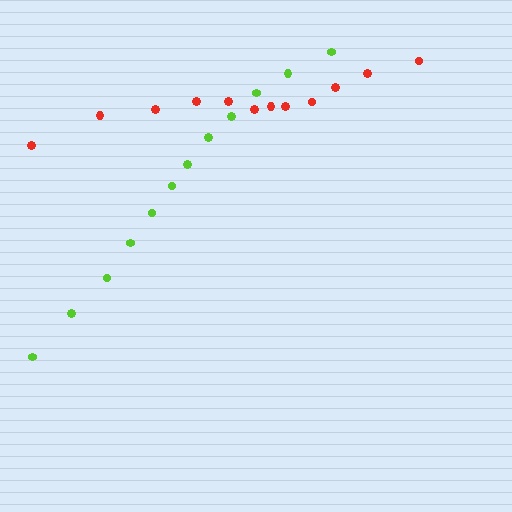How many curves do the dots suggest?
There are 2 distinct paths.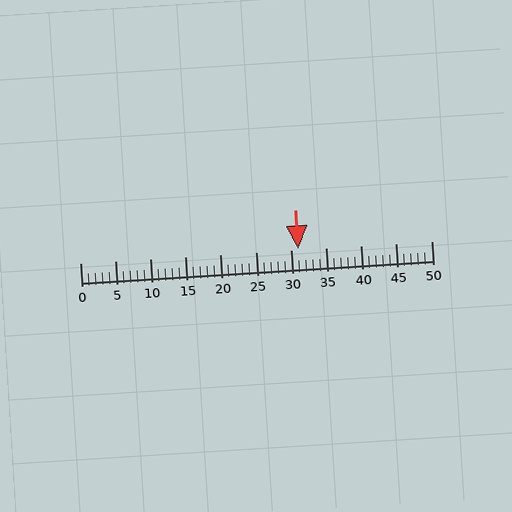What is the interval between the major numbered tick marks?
The major tick marks are spaced 5 units apart.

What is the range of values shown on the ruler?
The ruler shows values from 0 to 50.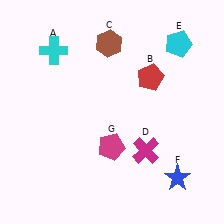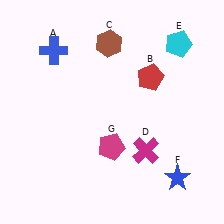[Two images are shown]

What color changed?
The cross (A) changed from cyan in Image 1 to blue in Image 2.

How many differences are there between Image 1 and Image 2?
There is 1 difference between the two images.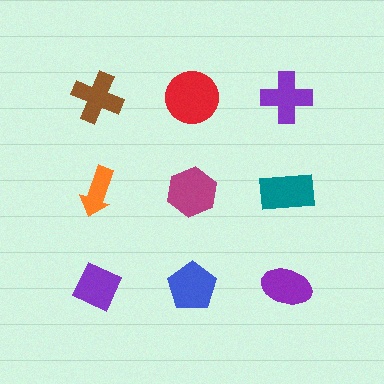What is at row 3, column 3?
A purple ellipse.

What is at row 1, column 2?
A red circle.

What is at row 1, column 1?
A brown cross.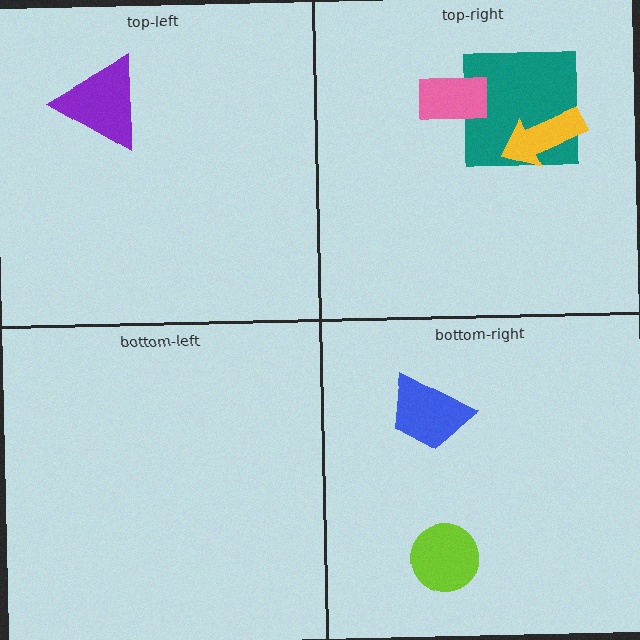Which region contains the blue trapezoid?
The bottom-right region.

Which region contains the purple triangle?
The top-left region.